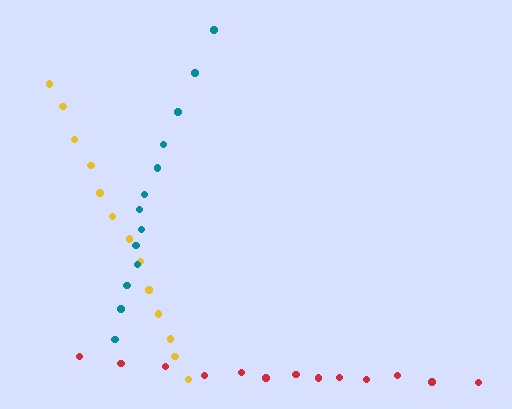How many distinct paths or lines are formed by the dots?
There are 3 distinct paths.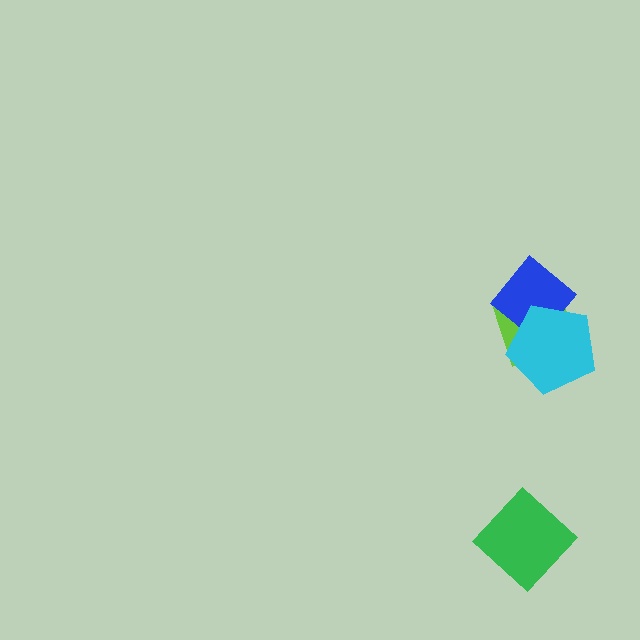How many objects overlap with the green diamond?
0 objects overlap with the green diamond.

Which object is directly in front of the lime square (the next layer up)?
The blue diamond is directly in front of the lime square.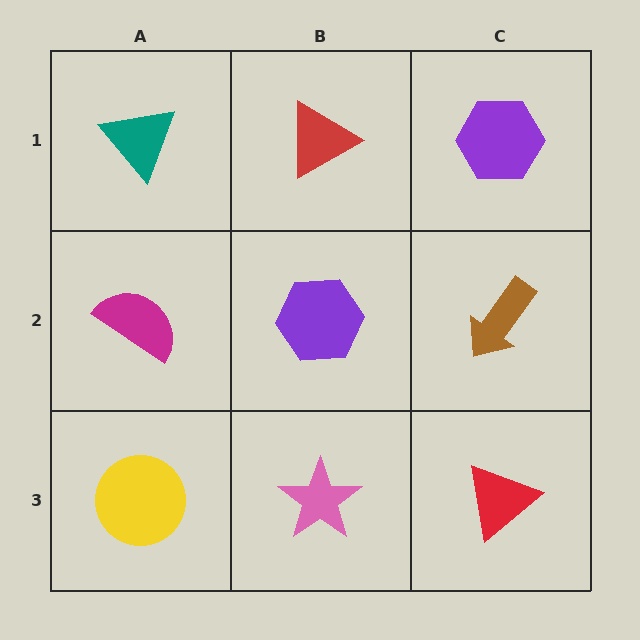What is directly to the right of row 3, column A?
A pink star.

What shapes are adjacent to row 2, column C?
A purple hexagon (row 1, column C), a red triangle (row 3, column C), a purple hexagon (row 2, column B).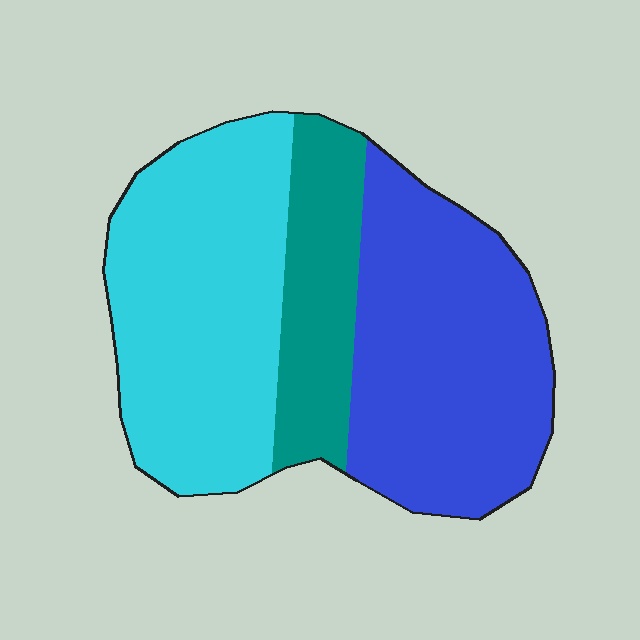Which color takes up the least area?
Teal, at roughly 20%.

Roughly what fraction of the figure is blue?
Blue takes up about two fifths (2/5) of the figure.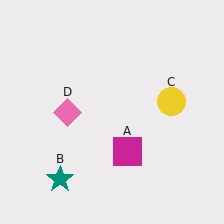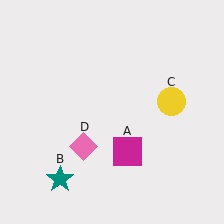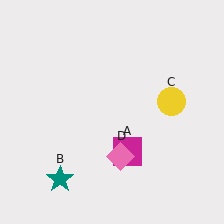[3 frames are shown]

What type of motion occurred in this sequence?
The pink diamond (object D) rotated counterclockwise around the center of the scene.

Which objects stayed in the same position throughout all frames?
Magenta square (object A) and teal star (object B) and yellow circle (object C) remained stationary.